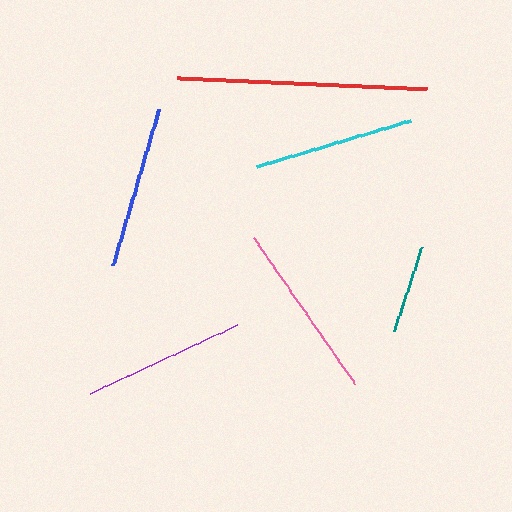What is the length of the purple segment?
The purple segment is approximately 163 pixels long.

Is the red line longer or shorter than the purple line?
The red line is longer than the purple line.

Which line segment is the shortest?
The teal line is the shortest at approximately 88 pixels.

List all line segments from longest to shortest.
From longest to shortest: red, pink, blue, purple, cyan, teal.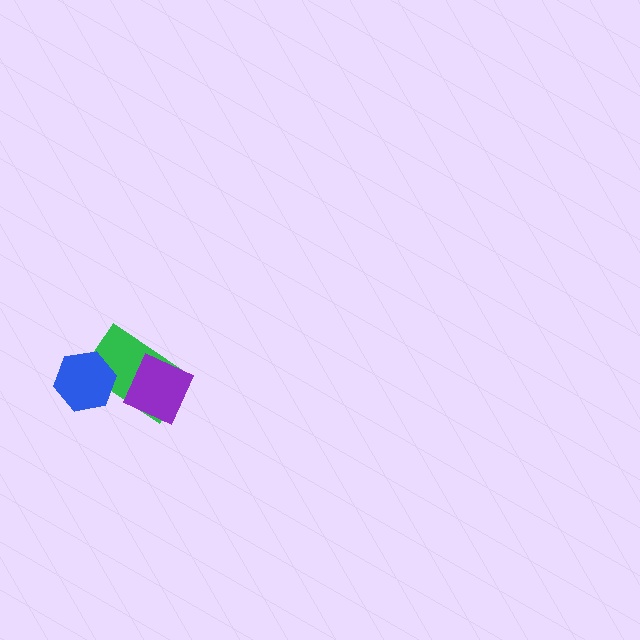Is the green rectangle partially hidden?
Yes, it is partially covered by another shape.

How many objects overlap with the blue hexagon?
1 object overlaps with the blue hexagon.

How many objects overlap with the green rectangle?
2 objects overlap with the green rectangle.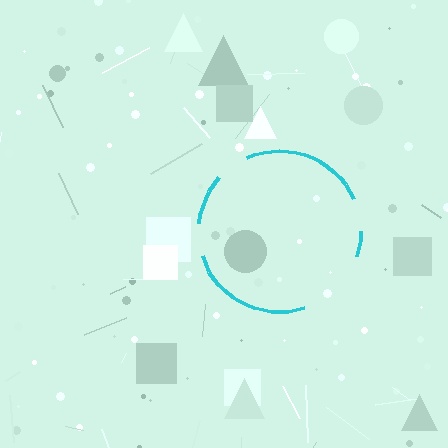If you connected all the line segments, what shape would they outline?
They would outline a circle.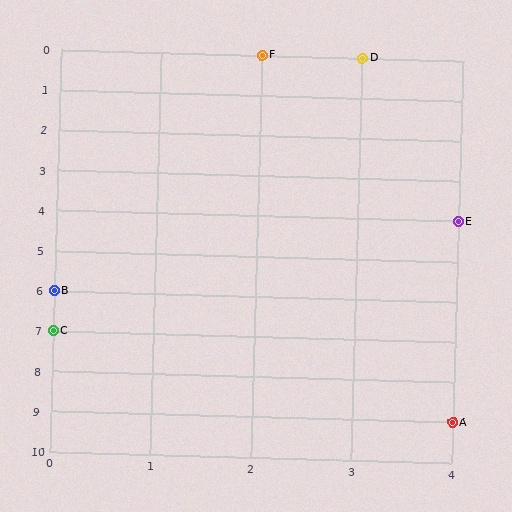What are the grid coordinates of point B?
Point B is at grid coordinates (0, 6).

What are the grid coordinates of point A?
Point A is at grid coordinates (4, 9).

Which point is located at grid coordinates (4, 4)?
Point E is at (4, 4).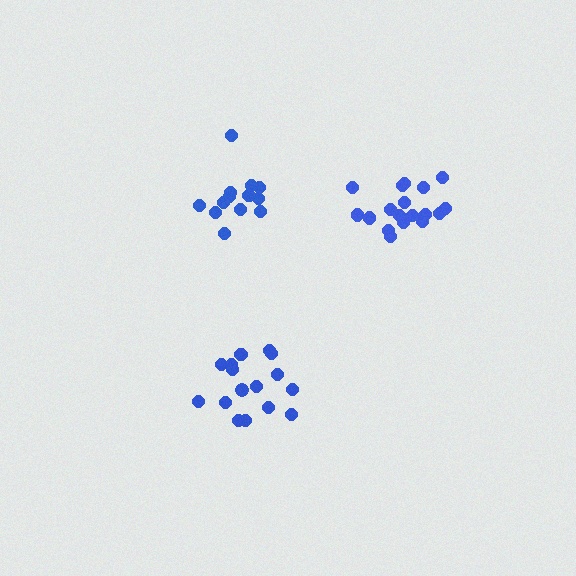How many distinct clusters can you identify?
There are 3 distinct clusters.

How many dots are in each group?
Group 1: 16 dots, Group 2: 18 dots, Group 3: 13 dots (47 total).